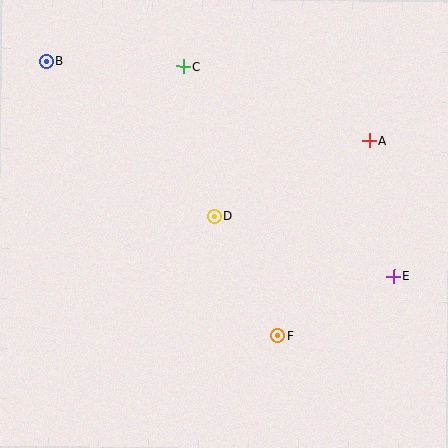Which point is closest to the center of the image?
Point D at (214, 216) is closest to the center.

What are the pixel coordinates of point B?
Point B is at (46, 61).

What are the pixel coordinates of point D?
Point D is at (214, 216).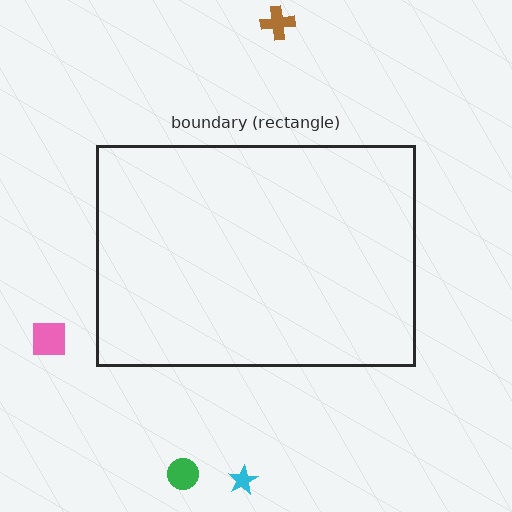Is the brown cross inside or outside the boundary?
Outside.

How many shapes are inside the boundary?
0 inside, 4 outside.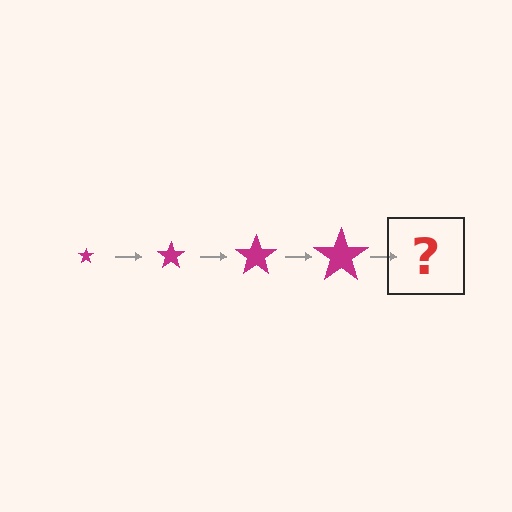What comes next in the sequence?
The next element should be a magenta star, larger than the previous one.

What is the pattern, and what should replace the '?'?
The pattern is that the star gets progressively larger each step. The '?' should be a magenta star, larger than the previous one.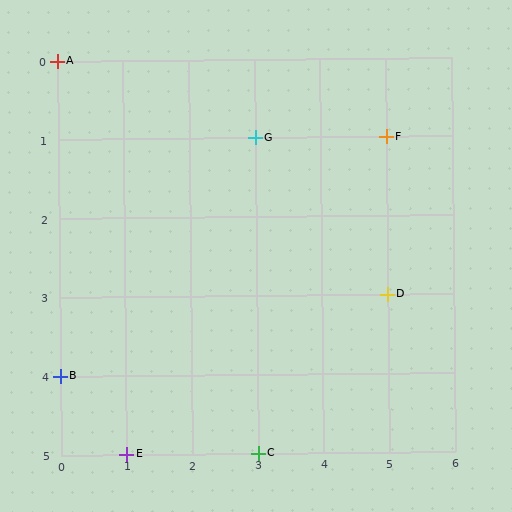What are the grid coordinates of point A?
Point A is at grid coordinates (0, 0).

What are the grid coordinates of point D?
Point D is at grid coordinates (5, 3).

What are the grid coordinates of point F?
Point F is at grid coordinates (5, 1).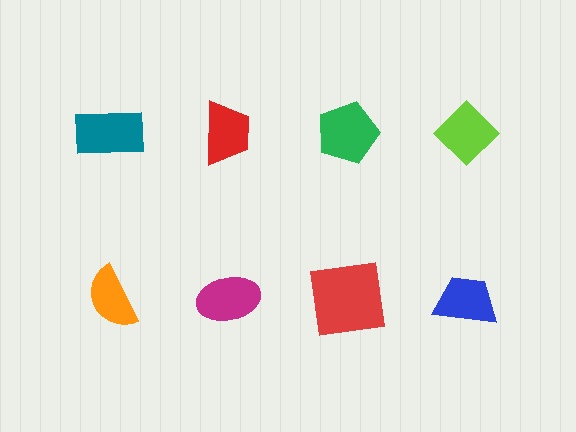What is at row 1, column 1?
A teal rectangle.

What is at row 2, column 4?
A blue trapezoid.